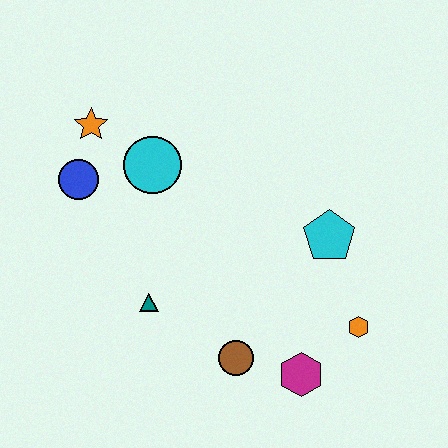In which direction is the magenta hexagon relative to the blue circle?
The magenta hexagon is to the right of the blue circle.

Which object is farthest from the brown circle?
The orange star is farthest from the brown circle.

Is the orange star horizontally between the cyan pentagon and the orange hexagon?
No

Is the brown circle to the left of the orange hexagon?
Yes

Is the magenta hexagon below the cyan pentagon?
Yes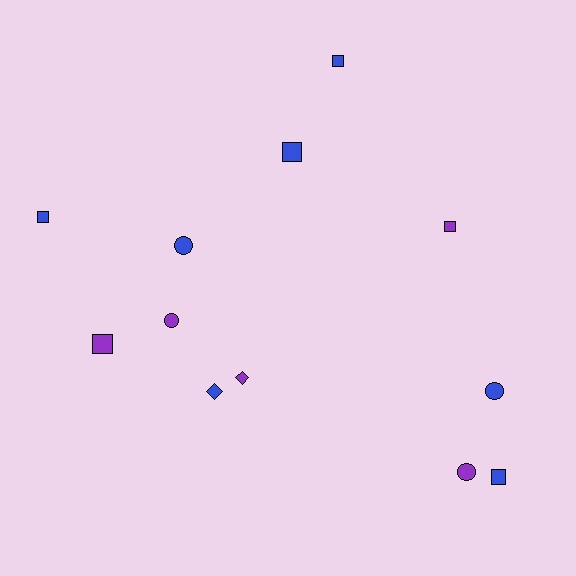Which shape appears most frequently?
Square, with 6 objects.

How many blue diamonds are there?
There is 1 blue diamond.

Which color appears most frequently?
Blue, with 7 objects.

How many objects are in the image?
There are 12 objects.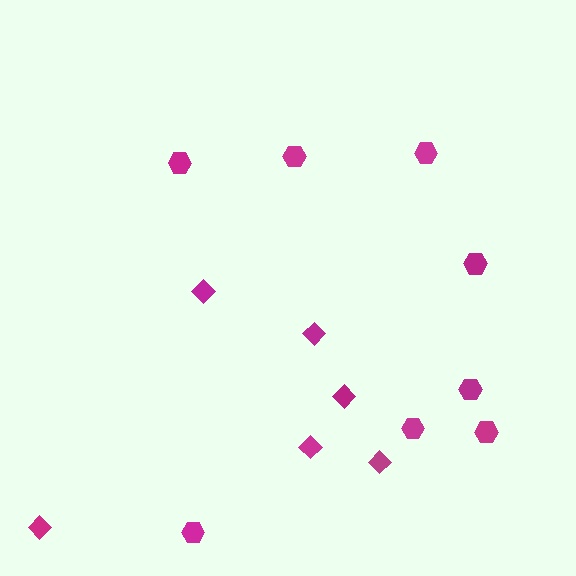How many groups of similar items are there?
There are 2 groups: one group of diamonds (6) and one group of hexagons (8).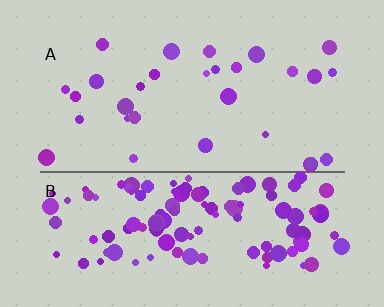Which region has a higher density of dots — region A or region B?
B (the bottom).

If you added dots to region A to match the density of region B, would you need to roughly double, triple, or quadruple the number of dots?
Approximately quadruple.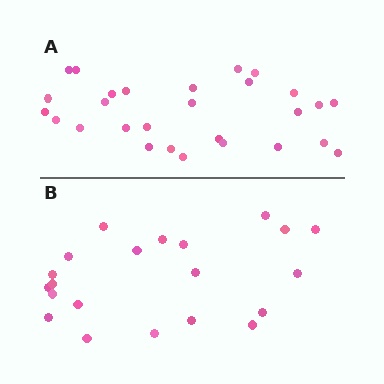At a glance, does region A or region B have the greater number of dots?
Region A (the top region) has more dots.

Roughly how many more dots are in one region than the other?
Region A has roughly 8 or so more dots than region B.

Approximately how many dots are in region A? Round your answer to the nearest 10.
About 30 dots. (The exact count is 28, which rounds to 30.)